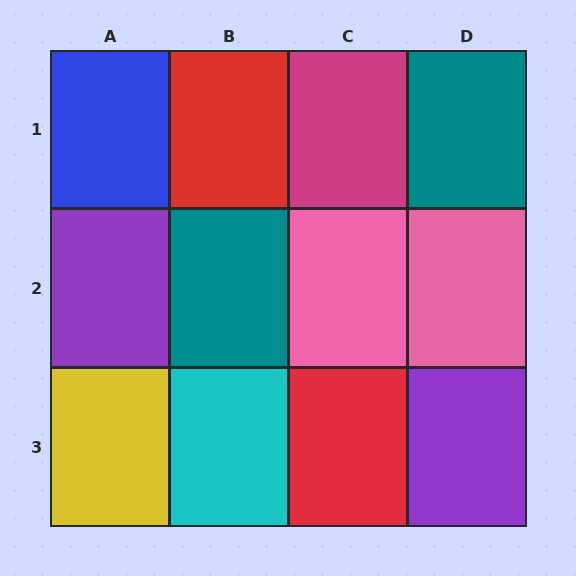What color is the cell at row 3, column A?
Yellow.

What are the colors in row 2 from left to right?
Purple, teal, pink, pink.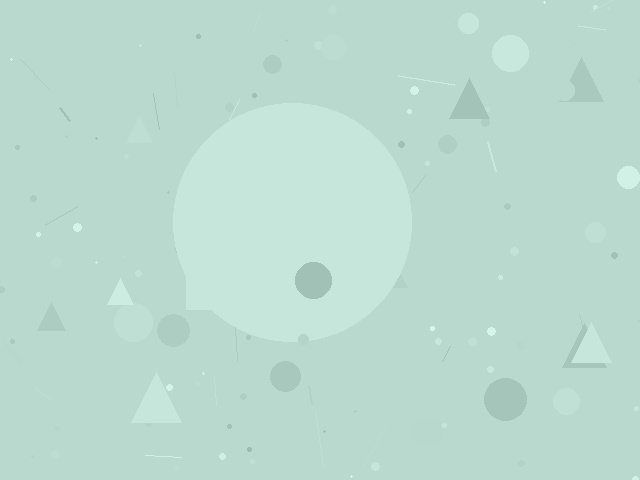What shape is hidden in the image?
A circle is hidden in the image.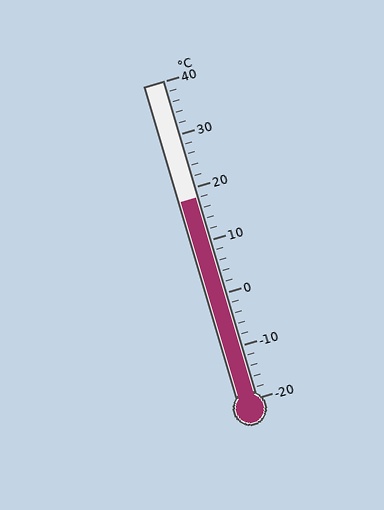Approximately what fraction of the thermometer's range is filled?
The thermometer is filled to approximately 65% of its range.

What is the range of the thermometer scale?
The thermometer scale ranges from -20°C to 40°C.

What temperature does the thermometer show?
The thermometer shows approximately 18°C.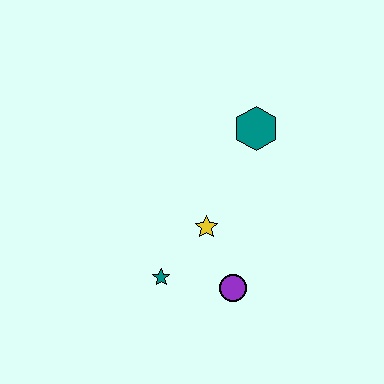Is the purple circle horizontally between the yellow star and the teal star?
No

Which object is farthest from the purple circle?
The teal hexagon is farthest from the purple circle.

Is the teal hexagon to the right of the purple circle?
Yes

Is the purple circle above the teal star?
No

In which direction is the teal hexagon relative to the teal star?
The teal hexagon is above the teal star.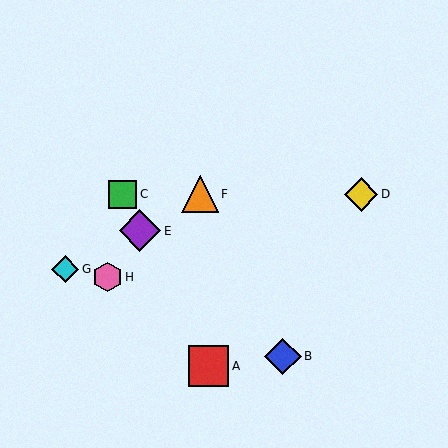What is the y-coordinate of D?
Object D is at y≈194.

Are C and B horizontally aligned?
No, C is at y≈194 and B is at y≈356.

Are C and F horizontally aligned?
Yes, both are at y≈194.